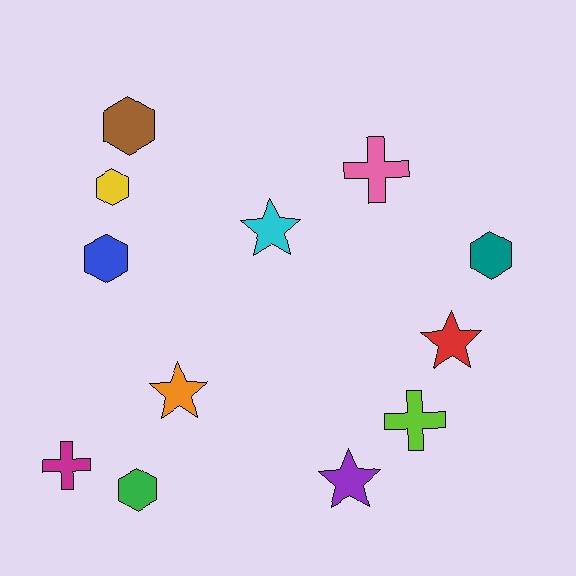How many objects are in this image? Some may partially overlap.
There are 12 objects.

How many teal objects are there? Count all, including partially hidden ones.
There is 1 teal object.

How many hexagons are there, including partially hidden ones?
There are 5 hexagons.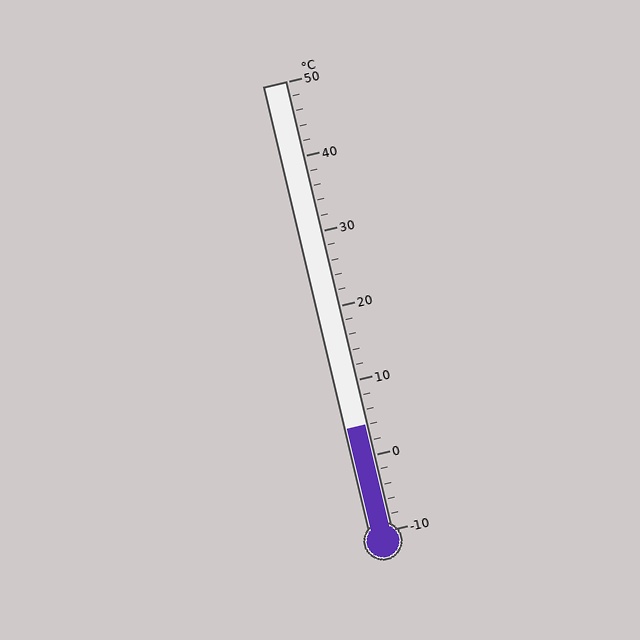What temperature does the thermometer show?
The thermometer shows approximately 4°C.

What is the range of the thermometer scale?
The thermometer scale ranges from -10°C to 50°C.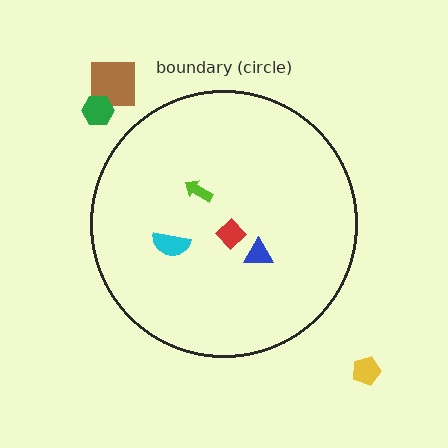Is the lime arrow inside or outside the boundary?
Inside.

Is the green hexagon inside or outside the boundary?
Outside.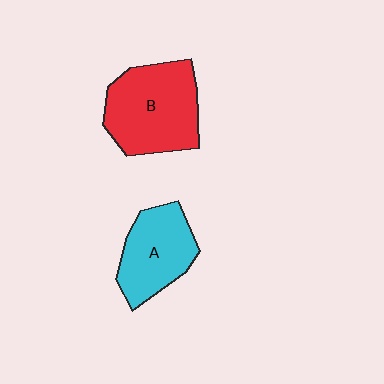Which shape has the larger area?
Shape B (red).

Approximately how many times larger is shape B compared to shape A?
Approximately 1.4 times.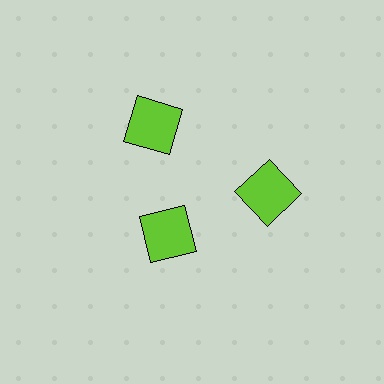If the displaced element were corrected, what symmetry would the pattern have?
It would have 3-fold rotational symmetry — the pattern would map onto itself every 120 degrees.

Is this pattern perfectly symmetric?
No. The 3 lime squares are arranged in a ring, but one element near the 7 o'clock position is pulled inward toward the center, breaking the 3-fold rotational symmetry.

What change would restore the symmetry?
The symmetry would be restored by moving it outward, back onto the ring so that all 3 squares sit at equal angles and equal distance from the center.